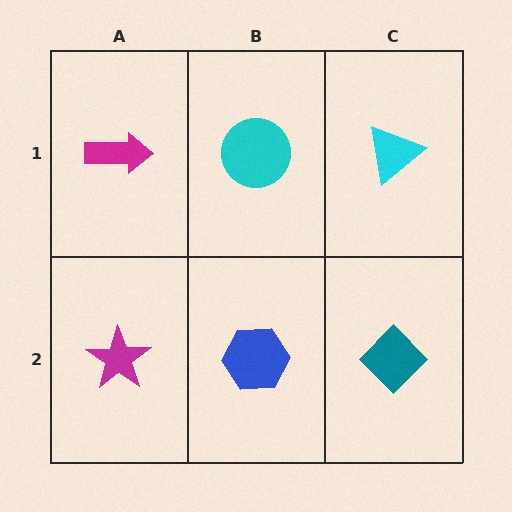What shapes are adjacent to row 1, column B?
A blue hexagon (row 2, column B), a magenta arrow (row 1, column A), a cyan triangle (row 1, column C).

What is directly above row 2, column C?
A cyan triangle.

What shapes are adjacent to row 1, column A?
A magenta star (row 2, column A), a cyan circle (row 1, column B).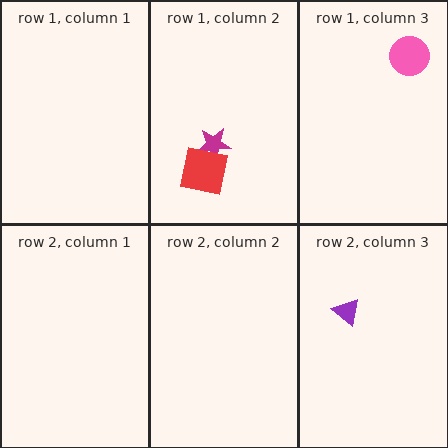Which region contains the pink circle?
The row 1, column 3 region.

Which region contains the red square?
The row 1, column 2 region.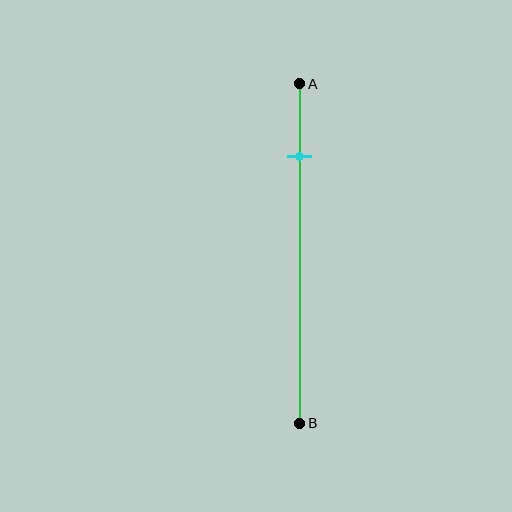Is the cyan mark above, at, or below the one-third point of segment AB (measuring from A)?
The cyan mark is above the one-third point of segment AB.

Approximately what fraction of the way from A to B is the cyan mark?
The cyan mark is approximately 20% of the way from A to B.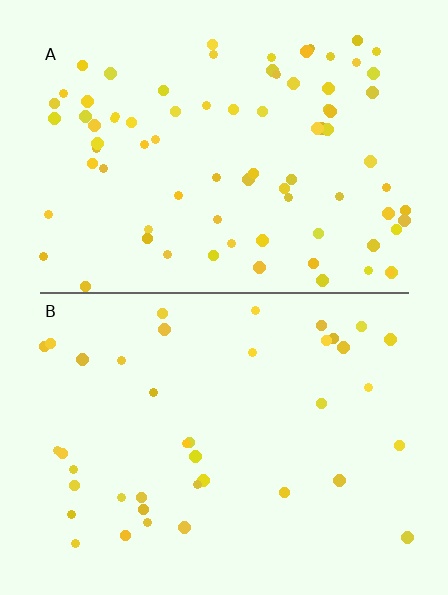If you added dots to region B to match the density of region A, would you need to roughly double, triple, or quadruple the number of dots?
Approximately double.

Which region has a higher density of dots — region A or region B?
A (the top).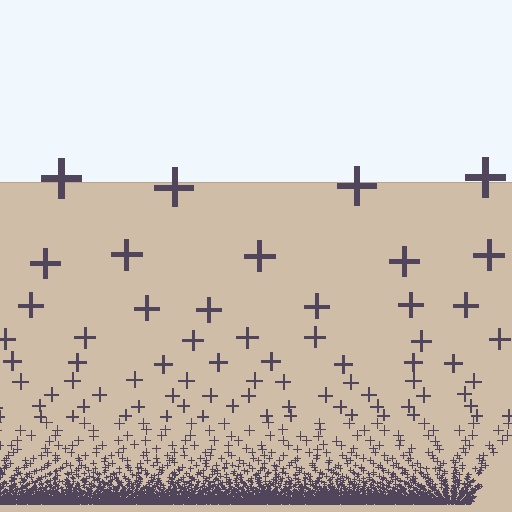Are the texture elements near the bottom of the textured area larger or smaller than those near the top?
Smaller. The gradient is inverted — elements near the bottom are smaller and denser.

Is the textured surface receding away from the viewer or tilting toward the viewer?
The surface appears to tilt toward the viewer. Texture elements get larger and sparser toward the top.